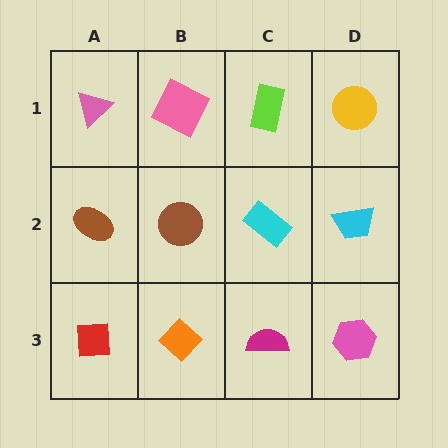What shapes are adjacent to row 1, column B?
A brown circle (row 2, column B), a pink triangle (row 1, column A), a lime rectangle (row 1, column C).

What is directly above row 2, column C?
A lime rectangle.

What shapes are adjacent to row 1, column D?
A cyan trapezoid (row 2, column D), a lime rectangle (row 1, column C).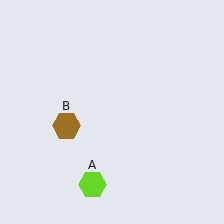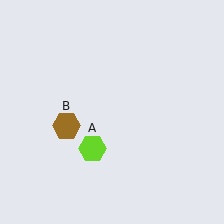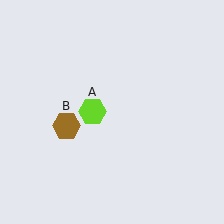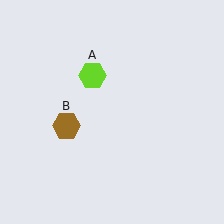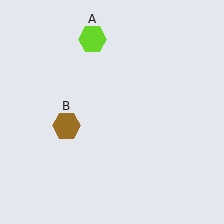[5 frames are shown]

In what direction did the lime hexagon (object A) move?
The lime hexagon (object A) moved up.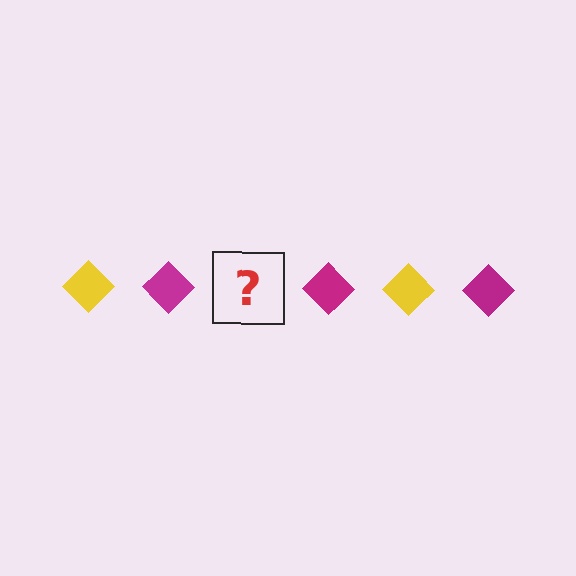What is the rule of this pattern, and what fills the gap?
The rule is that the pattern cycles through yellow, magenta diamonds. The gap should be filled with a yellow diamond.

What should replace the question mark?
The question mark should be replaced with a yellow diamond.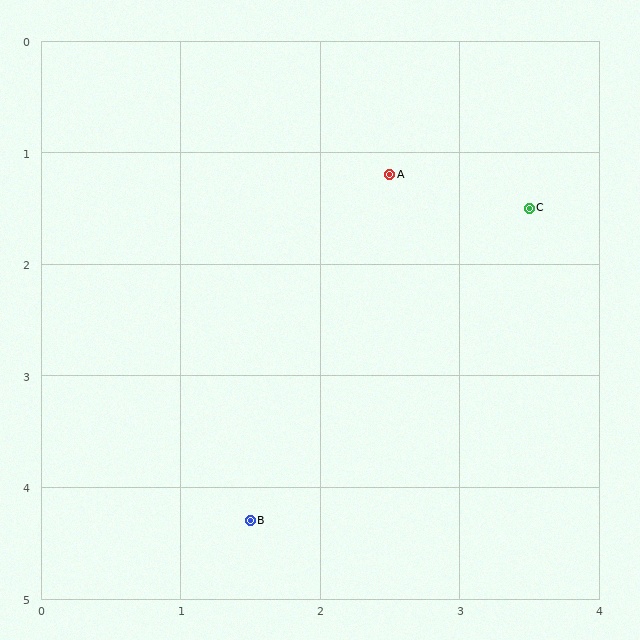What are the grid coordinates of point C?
Point C is at approximately (3.5, 1.5).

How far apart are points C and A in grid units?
Points C and A are about 1.0 grid units apart.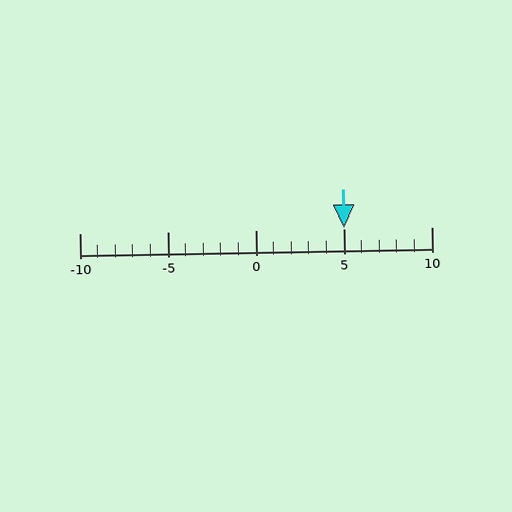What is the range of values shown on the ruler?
The ruler shows values from -10 to 10.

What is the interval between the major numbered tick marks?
The major tick marks are spaced 5 units apart.